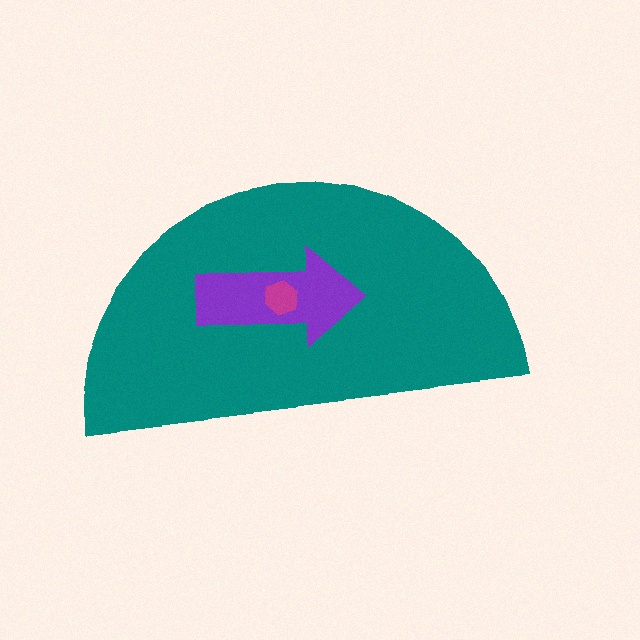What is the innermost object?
The magenta hexagon.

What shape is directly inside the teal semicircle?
The purple arrow.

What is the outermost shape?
The teal semicircle.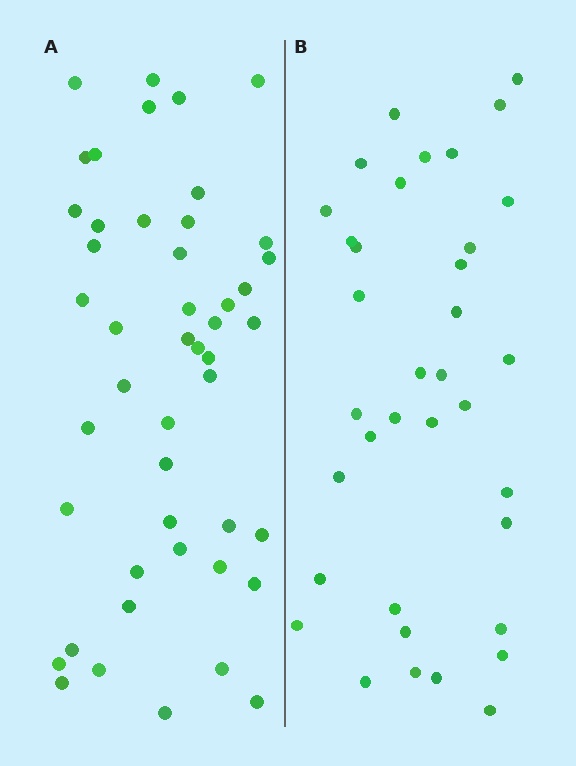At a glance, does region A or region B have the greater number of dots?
Region A (the left region) has more dots.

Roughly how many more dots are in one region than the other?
Region A has roughly 12 or so more dots than region B.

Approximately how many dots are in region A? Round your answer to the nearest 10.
About 50 dots. (The exact count is 47, which rounds to 50.)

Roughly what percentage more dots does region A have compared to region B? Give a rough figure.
About 30% more.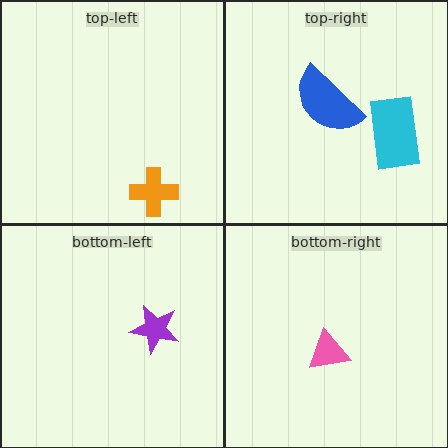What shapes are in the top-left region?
The orange cross.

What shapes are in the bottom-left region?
The purple star.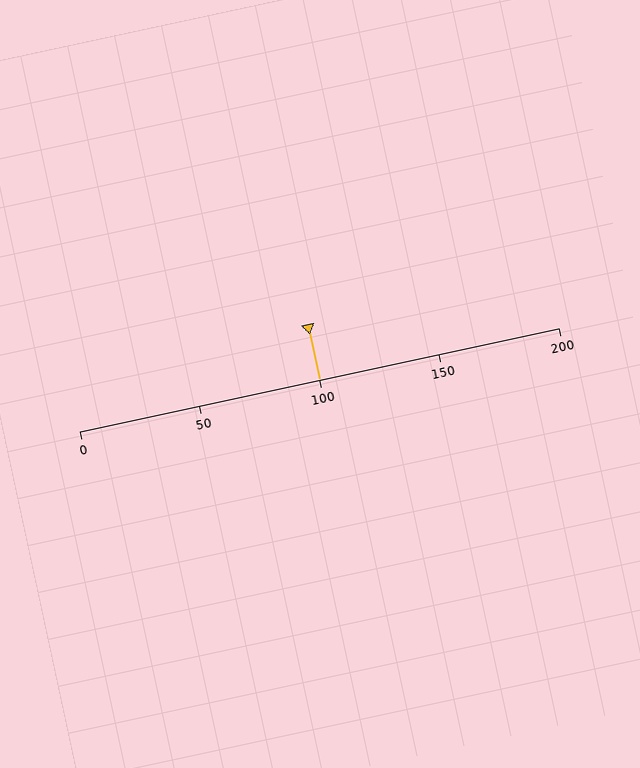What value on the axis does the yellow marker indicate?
The marker indicates approximately 100.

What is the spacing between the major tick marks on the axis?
The major ticks are spaced 50 apart.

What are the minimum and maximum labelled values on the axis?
The axis runs from 0 to 200.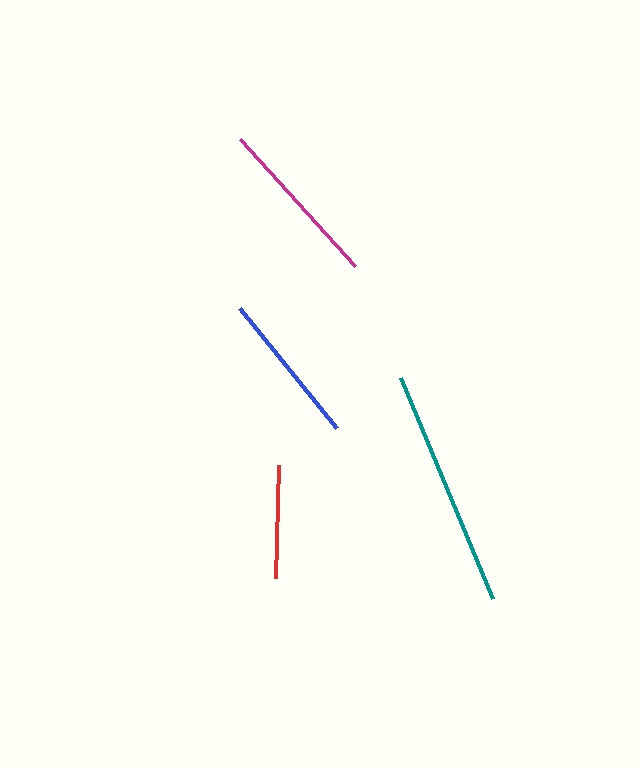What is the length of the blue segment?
The blue segment is approximately 154 pixels long.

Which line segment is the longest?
The teal line is the longest at approximately 239 pixels.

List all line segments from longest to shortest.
From longest to shortest: teal, magenta, blue, red.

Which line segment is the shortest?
The red line is the shortest at approximately 113 pixels.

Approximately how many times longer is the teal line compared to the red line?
The teal line is approximately 2.1 times the length of the red line.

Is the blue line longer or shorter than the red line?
The blue line is longer than the red line.